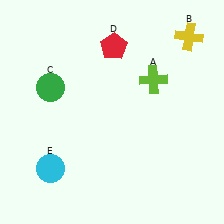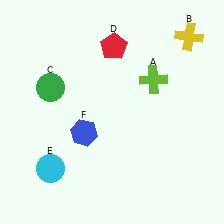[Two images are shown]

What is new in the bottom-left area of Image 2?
A blue hexagon (F) was added in the bottom-left area of Image 2.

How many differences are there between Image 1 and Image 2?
There is 1 difference between the two images.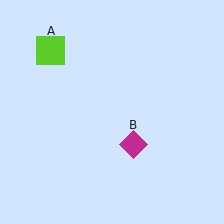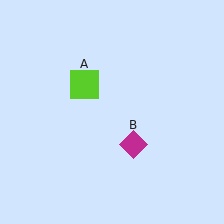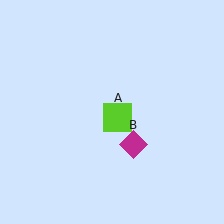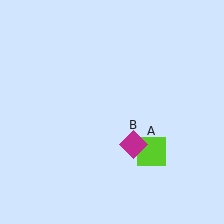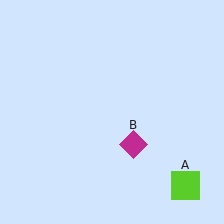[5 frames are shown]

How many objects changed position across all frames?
1 object changed position: lime square (object A).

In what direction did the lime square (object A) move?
The lime square (object A) moved down and to the right.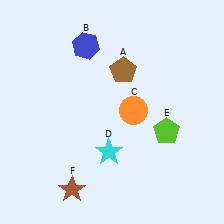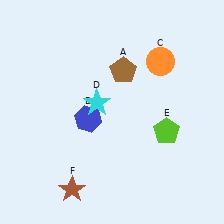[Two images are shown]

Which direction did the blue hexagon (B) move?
The blue hexagon (B) moved down.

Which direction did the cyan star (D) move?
The cyan star (D) moved up.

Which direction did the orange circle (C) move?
The orange circle (C) moved up.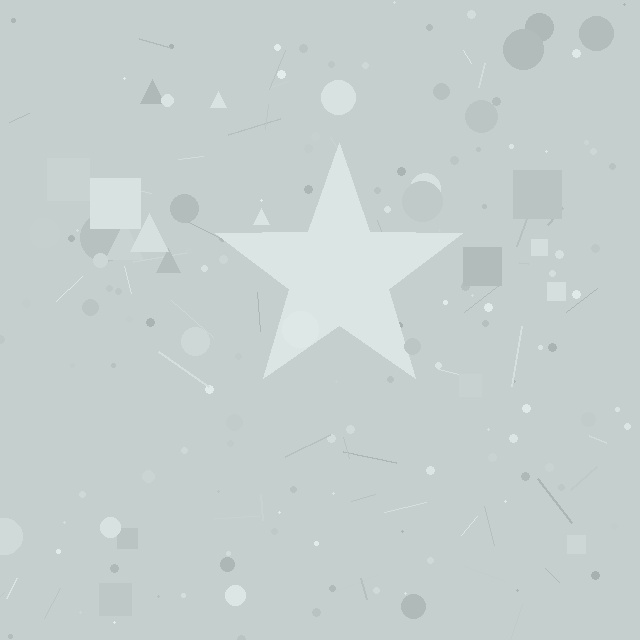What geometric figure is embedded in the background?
A star is embedded in the background.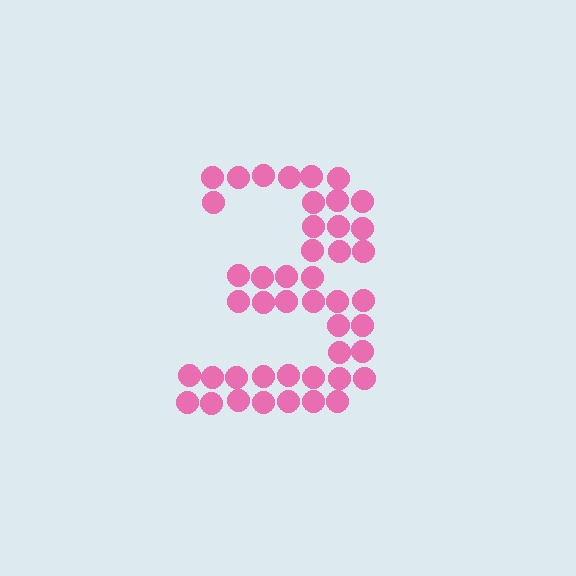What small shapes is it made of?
It is made of small circles.